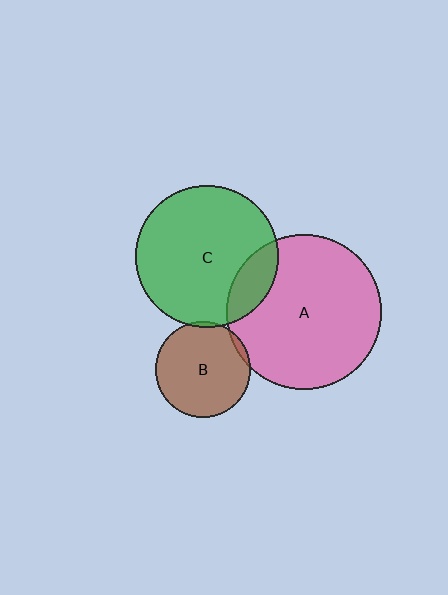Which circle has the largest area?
Circle A (pink).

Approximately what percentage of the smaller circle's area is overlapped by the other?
Approximately 5%.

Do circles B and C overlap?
Yes.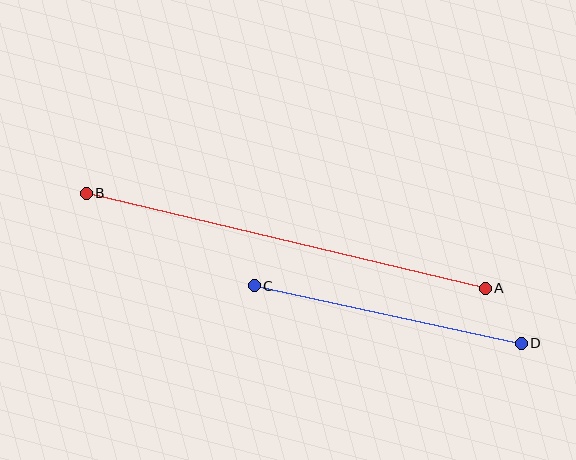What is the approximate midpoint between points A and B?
The midpoint is at approximately (286, 241) pixels.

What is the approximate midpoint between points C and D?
The midpoint is at approximately (388, 314) pixels.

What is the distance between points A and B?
The distance is approximately 410 pixels.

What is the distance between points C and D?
The distance is approximately 273 pixels.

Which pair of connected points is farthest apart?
Points A and B are farthest apart.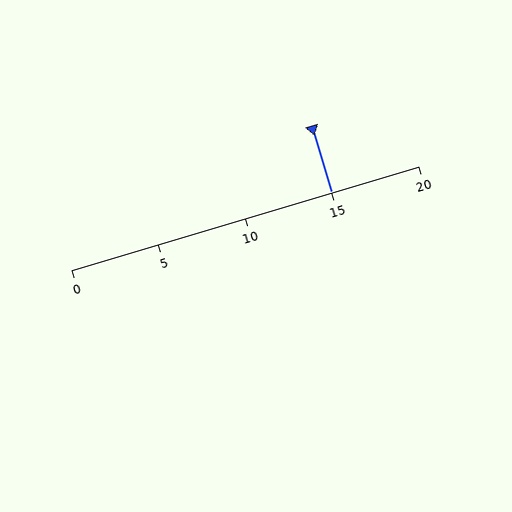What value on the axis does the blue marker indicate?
The marker indicates approximately 15.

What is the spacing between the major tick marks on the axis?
The major ticks are spaced 5 apart.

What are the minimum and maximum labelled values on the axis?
The axis runs from 0 to 20.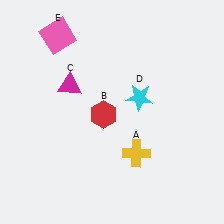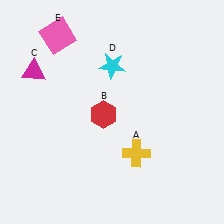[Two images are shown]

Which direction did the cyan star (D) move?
The cyan star (D) moved up.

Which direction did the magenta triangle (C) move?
The magenta triangle (C) moved left.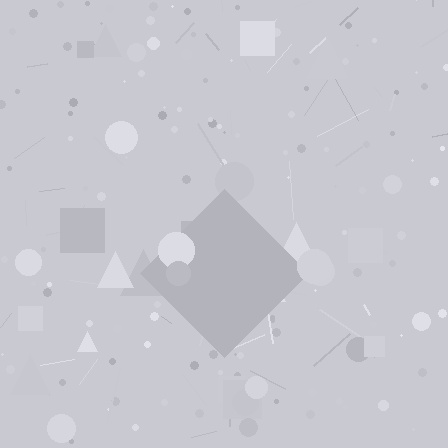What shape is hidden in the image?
A diamond is hidden in the image.